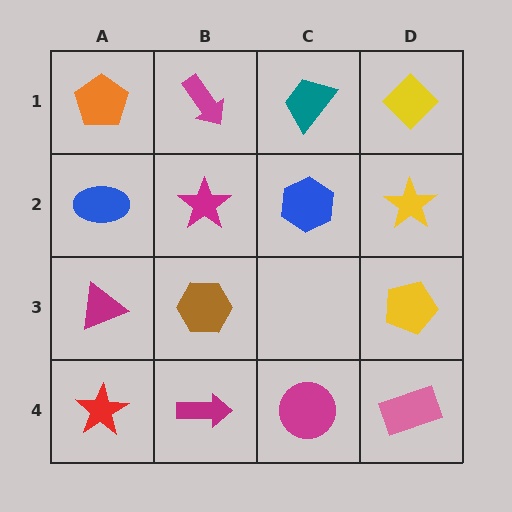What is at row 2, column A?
A blue ellipse.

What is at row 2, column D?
A yellow star.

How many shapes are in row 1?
4 shapes.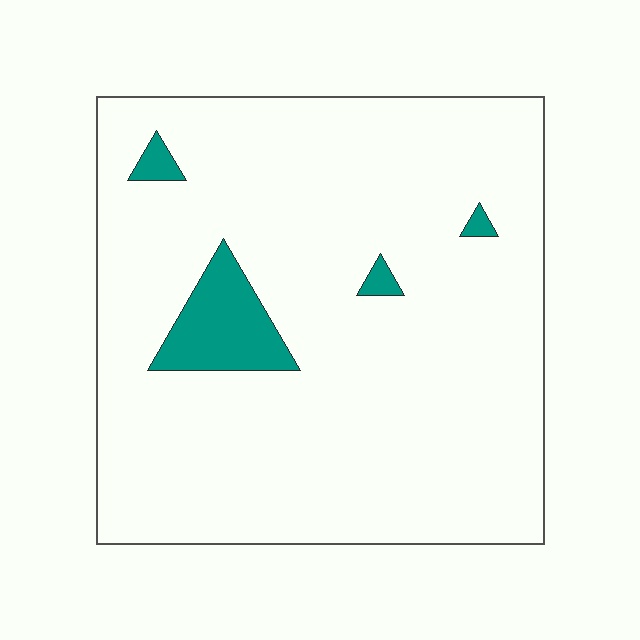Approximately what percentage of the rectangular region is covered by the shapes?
Approximately 5%.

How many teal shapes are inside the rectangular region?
4.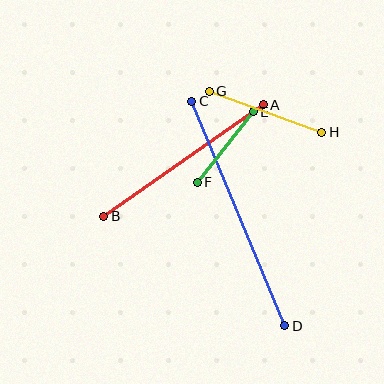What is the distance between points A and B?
The distance is approximately 195 pixels.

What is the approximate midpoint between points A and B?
The midpoint is at approximately (184, 160) pixels.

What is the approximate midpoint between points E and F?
The midpoint is at approximately (225, 147) pixels.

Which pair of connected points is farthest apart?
Points C and D are farthest apart.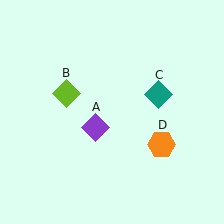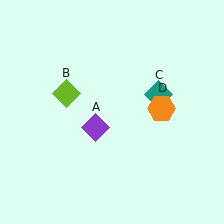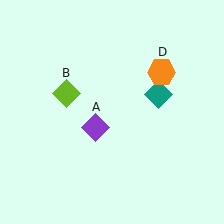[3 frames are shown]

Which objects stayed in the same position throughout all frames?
Purple diamond (object A) and lime diamond (object B) and teal diamond (object C) remained stationary.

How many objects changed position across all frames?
1 object changed position: orange hexagon (object D).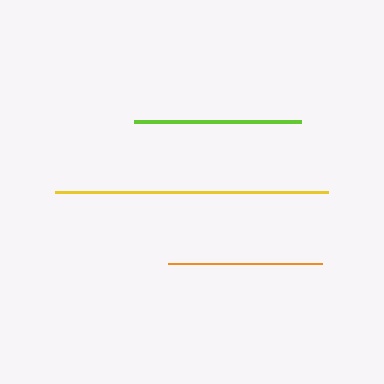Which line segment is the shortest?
The orange line is the shortest at approximately 154 pixels.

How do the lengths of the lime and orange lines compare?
The lime and orange lines are approximately the same length.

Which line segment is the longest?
The yellow line is the longest at approximately 273 pixels.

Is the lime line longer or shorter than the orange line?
The lime line is longer than the orange line.